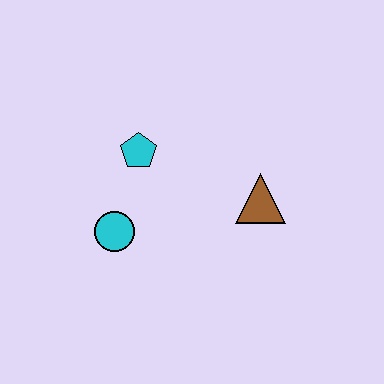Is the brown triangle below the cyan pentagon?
Yes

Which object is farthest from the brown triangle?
The cyan circle is farthest from the brown triangle.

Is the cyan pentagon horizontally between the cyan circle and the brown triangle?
Yes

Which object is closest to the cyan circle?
The cyan pentagon is closest to the cyan circle.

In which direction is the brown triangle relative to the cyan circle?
The brown triangle is to the right of the cyan circle.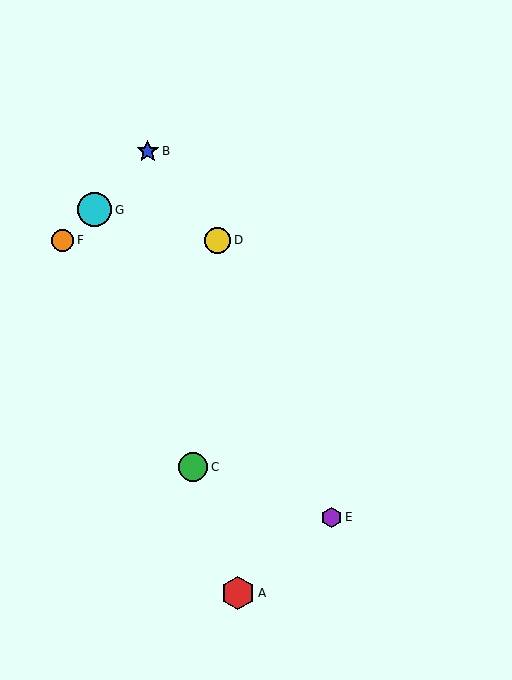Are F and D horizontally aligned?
Yes, both are at y≈240.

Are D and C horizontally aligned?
No, D is at y≈240 and C is at y≈467.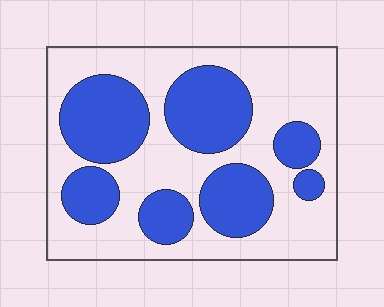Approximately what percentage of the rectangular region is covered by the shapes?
Approximately 40%.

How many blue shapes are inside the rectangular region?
7.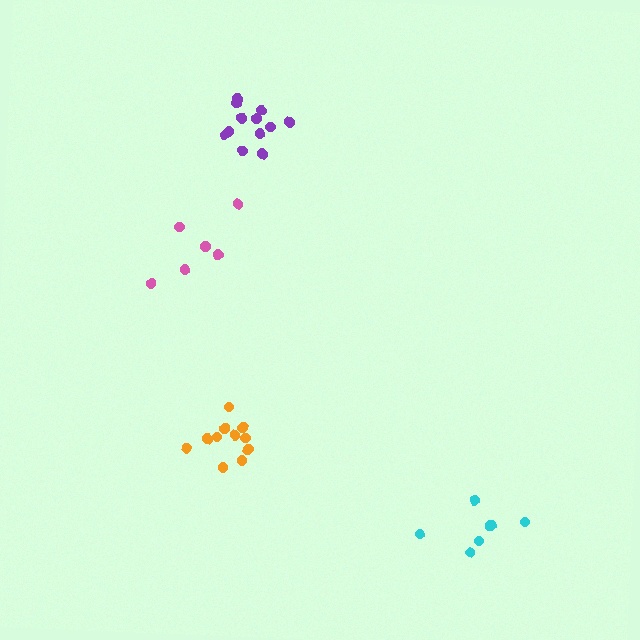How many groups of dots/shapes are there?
There are 4 groups.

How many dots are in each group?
Group 1: 12 dots, Group 2: 7 dots, Group 3: 11 dots, Group 4: 7 dots (37 total).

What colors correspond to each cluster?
The clusters are colored: purple, pink, orange, cyan.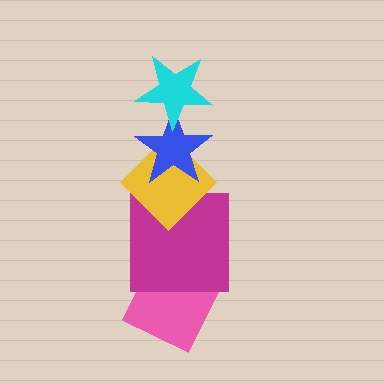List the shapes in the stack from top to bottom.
From top to bottom: the cyan star, the blue star, the yellow diamond, the magenta square, the pink diamond.